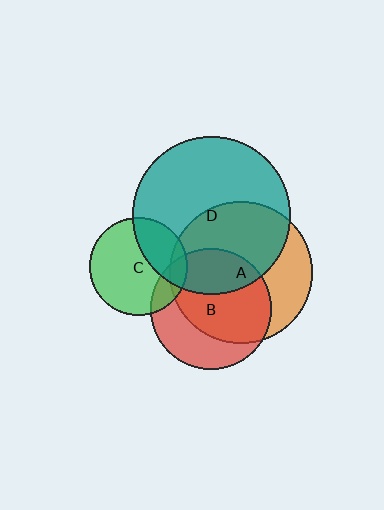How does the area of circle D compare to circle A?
Approximately 1.2 times.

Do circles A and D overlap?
Yes.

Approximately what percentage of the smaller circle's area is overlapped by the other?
Approximately 50%.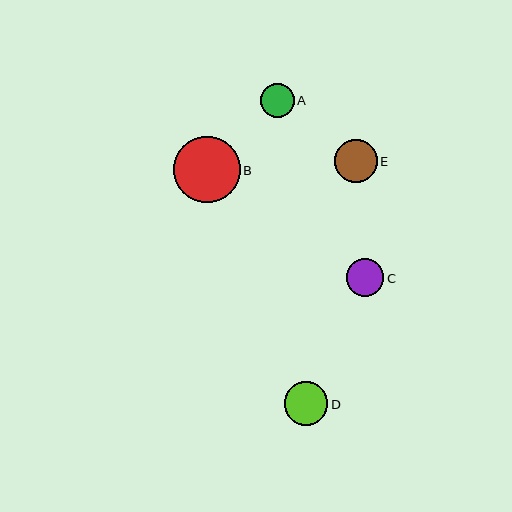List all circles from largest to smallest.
From largest to smallest: B, D, E, C, A.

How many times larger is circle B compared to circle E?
Circle B is approximately 1.6 times the size of circle E.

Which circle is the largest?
Circle B is the largest with a size of approximately 67 pixels.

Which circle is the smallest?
Circle A is the smallest with a size of approximately 34 pixels.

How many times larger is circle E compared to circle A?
Circle E is approximately 1.3 times the size of circle A.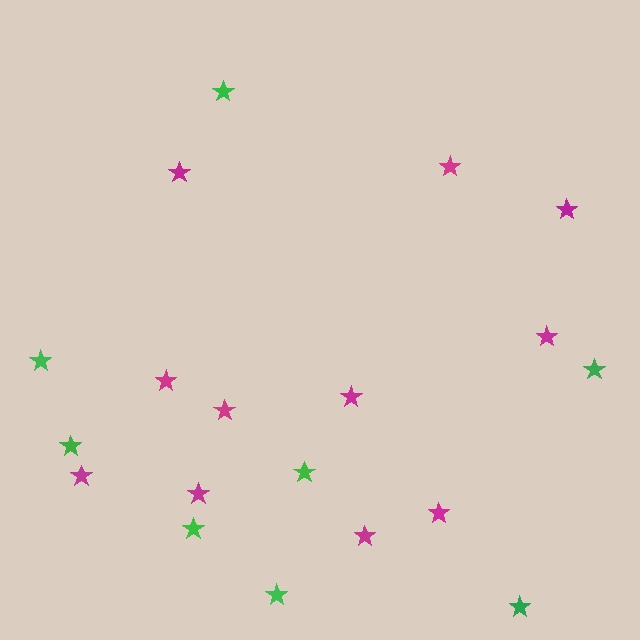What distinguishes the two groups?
There are 2 groups: one group of magenta stars (11) and one group of green stars (8).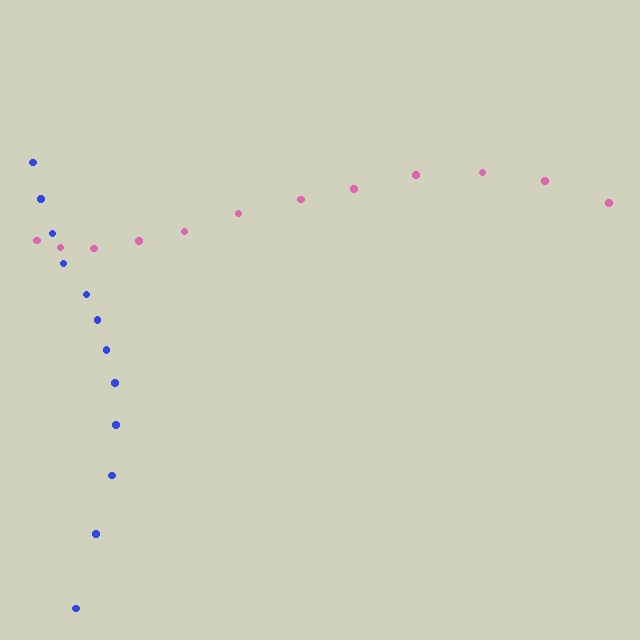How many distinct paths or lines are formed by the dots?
There are 2 distinct paths.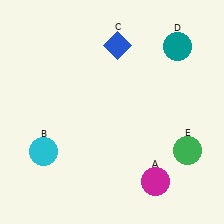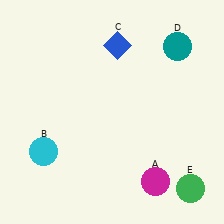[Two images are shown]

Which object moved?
The green circle (E) moved down.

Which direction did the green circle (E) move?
The green circle (E) moved down.